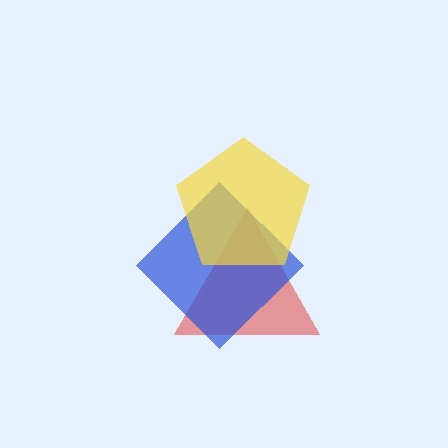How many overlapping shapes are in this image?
There are 3 overlapping shapes in the image.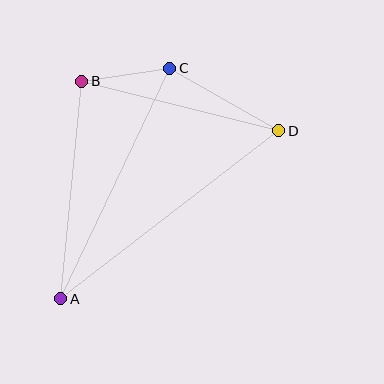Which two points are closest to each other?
Points B and C are closest to each other.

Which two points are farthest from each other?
Points A and D are farthest from each other.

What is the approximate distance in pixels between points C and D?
The distance between C and D is approximately 126 pixels.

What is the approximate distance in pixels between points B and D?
The distance between B and D is approximately 203 pixels.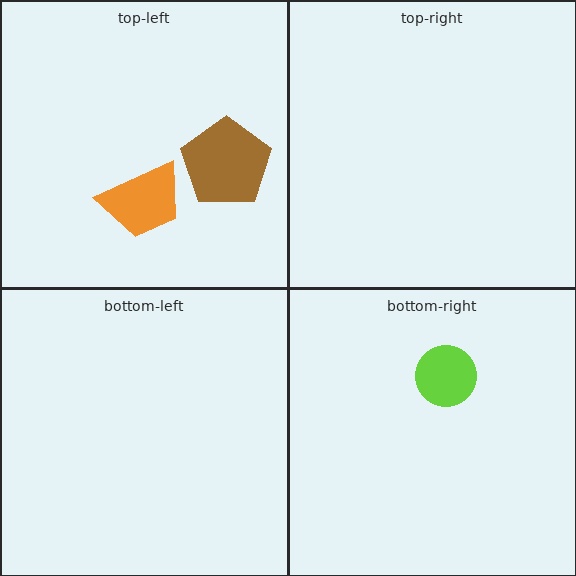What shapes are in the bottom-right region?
The lime circle.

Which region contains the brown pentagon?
The top-left region.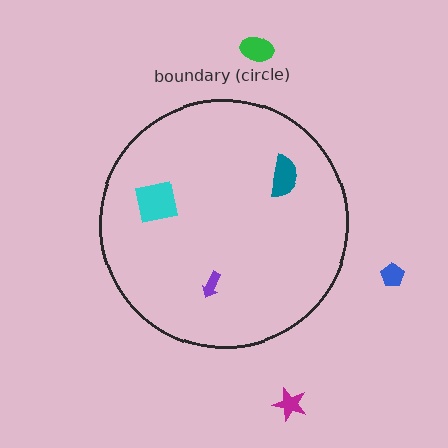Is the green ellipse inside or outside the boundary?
Outside.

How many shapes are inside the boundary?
3 inside, 3 outside.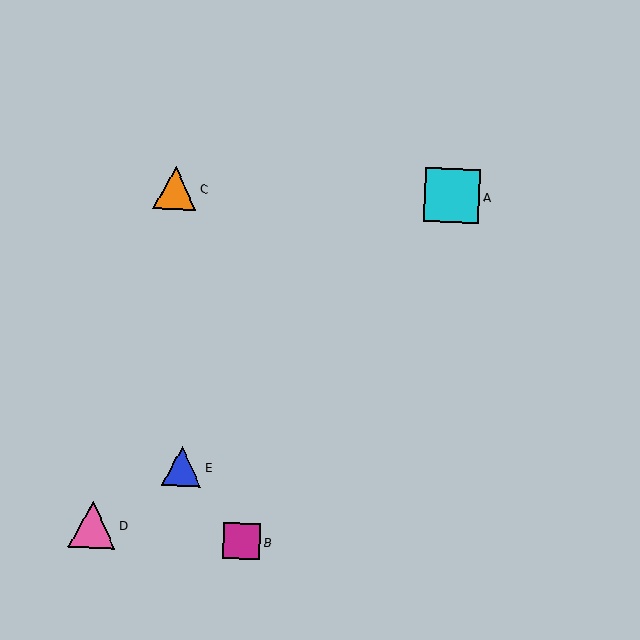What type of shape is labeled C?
Shape C is an orange triangle.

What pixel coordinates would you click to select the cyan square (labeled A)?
Click at (452, 196) to select the cyan square A.